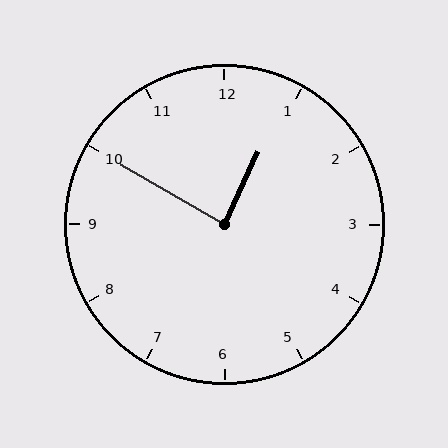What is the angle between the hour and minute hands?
Approximately 85 degrees.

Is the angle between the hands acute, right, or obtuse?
It is right.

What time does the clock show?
12:50.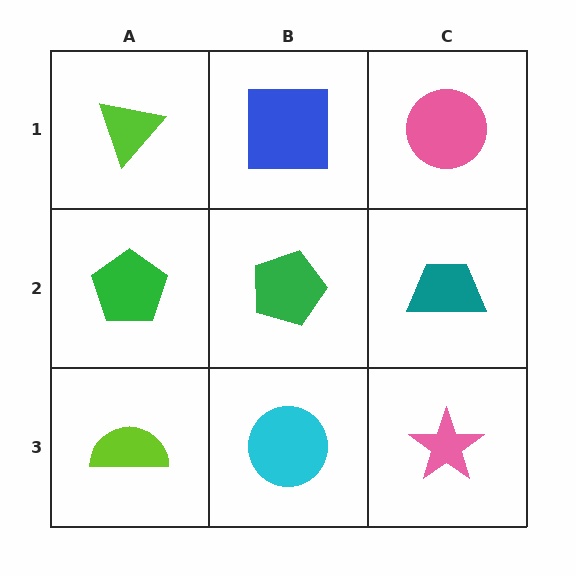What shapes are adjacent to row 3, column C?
A teal trapezoid (row 2, column C), a cyan circle (row 3, column B).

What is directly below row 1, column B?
A green pentagon.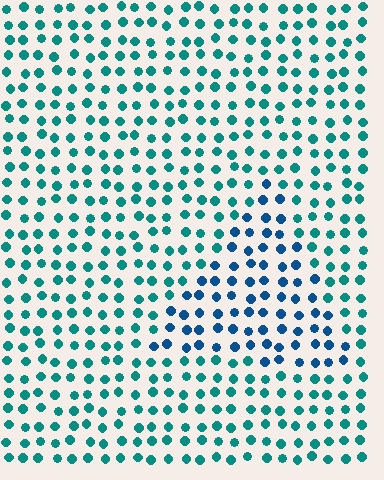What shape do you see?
I see a triangle.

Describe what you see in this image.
The image is filled with small teal elements in a uniform arrangement. A triangle-shaped region is visible where the elements are tinted to a slightly different hue, forming a subtle color boundary.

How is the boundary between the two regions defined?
The boundary is defined purely by a slight shift in hue (about 33 degrees). Spacing, size, and orientation are identical on both sides.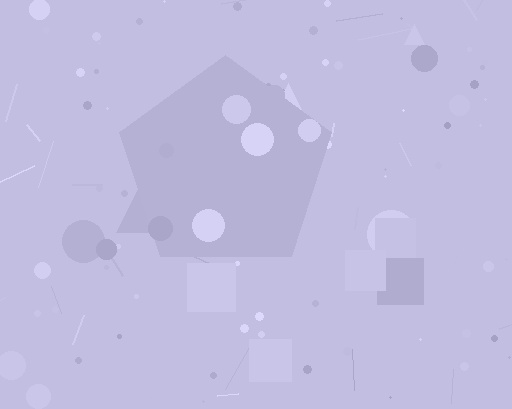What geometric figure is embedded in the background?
A pentagon is embedded in the background.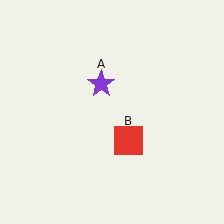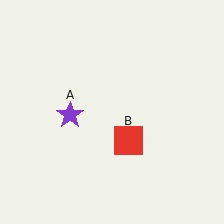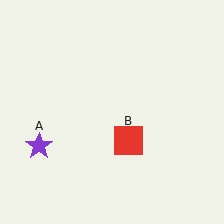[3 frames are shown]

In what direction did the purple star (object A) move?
The purple star (object A) moved down and to the left.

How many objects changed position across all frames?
1 object changed position: purple star (object A).